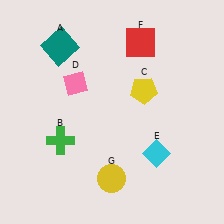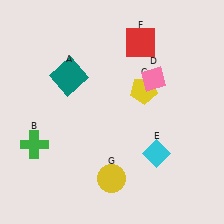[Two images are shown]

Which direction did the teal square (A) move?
The teal square (A) moved down.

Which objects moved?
The objects that moved are: the teal square (A), the green cross (B), the pink diamond (D).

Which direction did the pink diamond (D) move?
The pink diamond (D) moved right.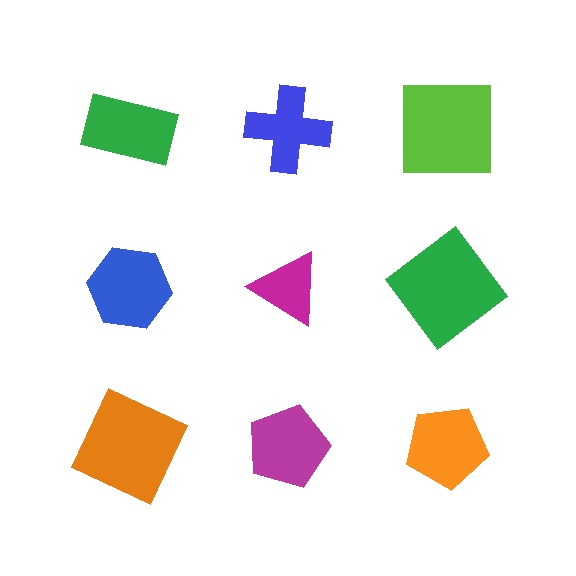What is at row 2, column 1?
A blue hexagon.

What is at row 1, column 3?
A lime square.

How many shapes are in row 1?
3 shapes.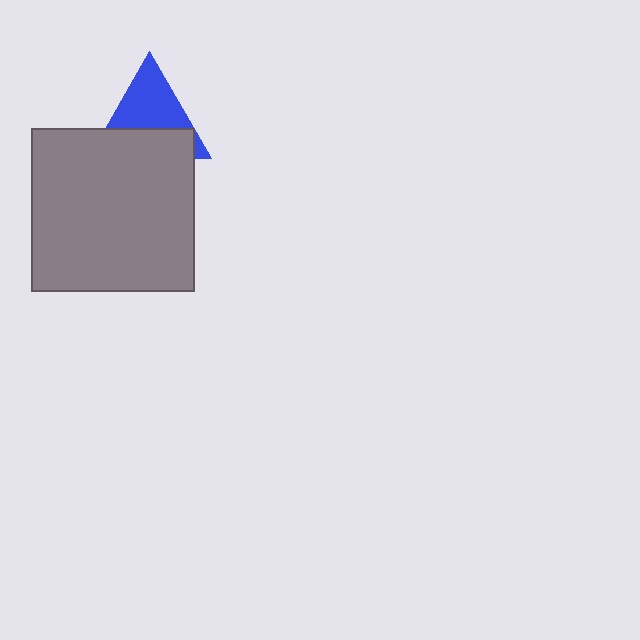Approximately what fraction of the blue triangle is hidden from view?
Roughly 46% of the blue triangle is hidden behind the gray square.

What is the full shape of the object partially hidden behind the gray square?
The partially hidden object is a blue triangle.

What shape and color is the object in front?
The object in front is a gray square.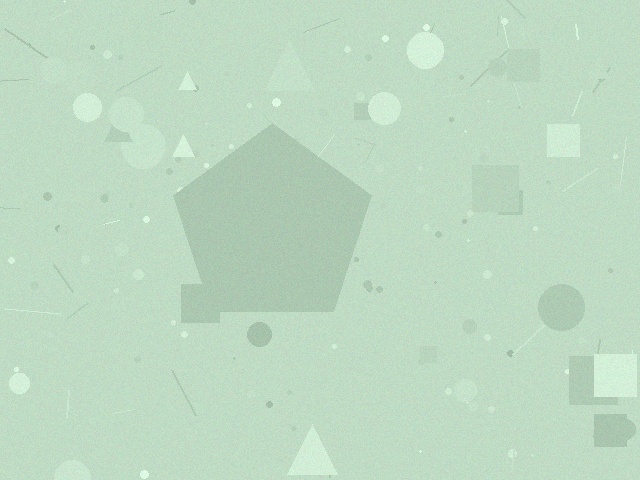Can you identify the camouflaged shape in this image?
The camouflaged shape is a pentagon.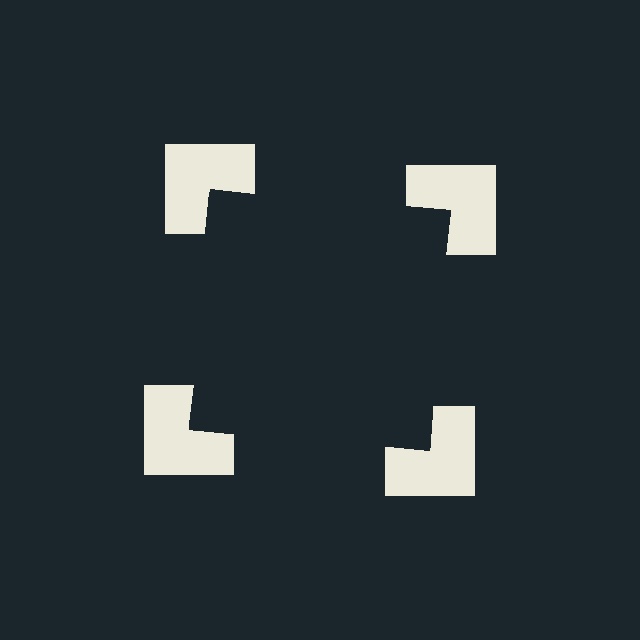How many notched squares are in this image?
There are 4 — one at each vertex of the illusory square.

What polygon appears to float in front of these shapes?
An illusory square — its edges are inferred from the aligned wedge cuts in the notched squares, not physically drawn.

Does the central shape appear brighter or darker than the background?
It typically appears slightly darker than the background, even though no actual brightness change is drawn.